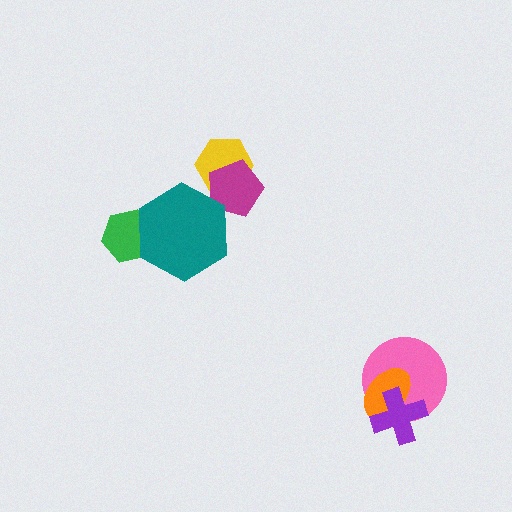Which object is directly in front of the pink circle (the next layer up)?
The orange ellipse is directly in front of the pink circle.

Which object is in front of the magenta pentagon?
The teal hexagon is in front of the magenta pentagon.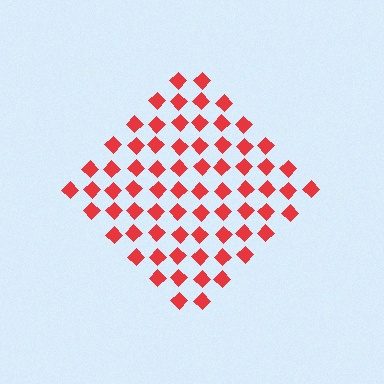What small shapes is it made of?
It is made of small diamonds.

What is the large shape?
The large shape is a diamond.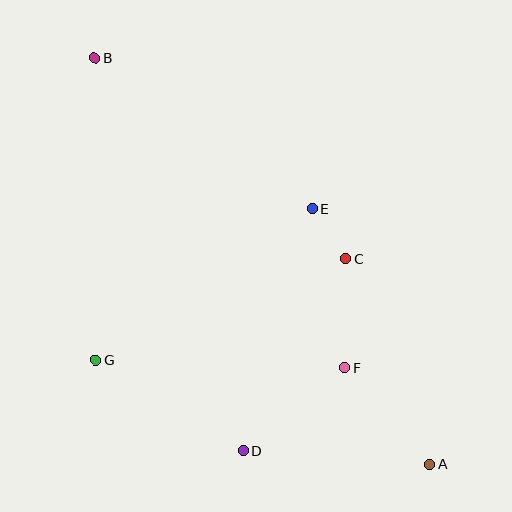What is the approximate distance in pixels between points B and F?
The distance between B and F is approximately 398 pixels.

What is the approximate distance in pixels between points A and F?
The distance between A and F is approximately 128 pixels.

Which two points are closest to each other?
Points C and E are closest to each other.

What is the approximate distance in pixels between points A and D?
The distance between A and D is approximately 187 pixels.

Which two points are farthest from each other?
Points A and B are farthest from each other.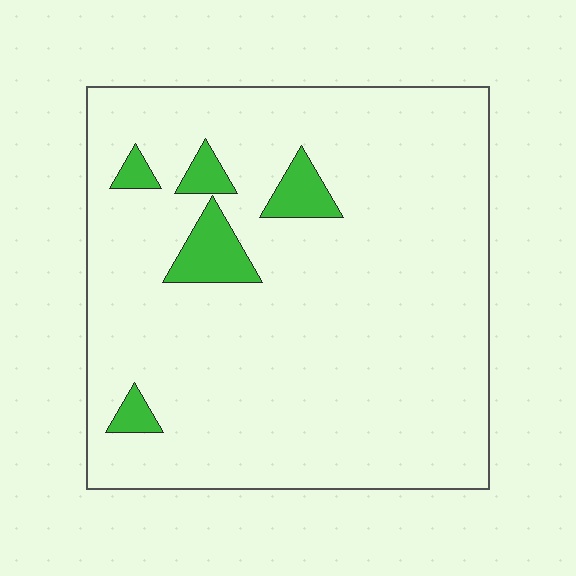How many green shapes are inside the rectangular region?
5.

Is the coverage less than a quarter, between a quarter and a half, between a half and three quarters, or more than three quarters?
Less than a quarter.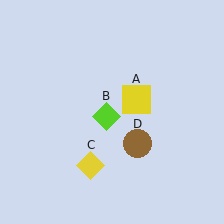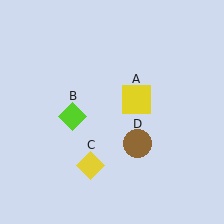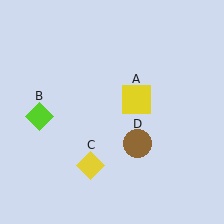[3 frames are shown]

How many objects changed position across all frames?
1 object changed position: lime diamond (object B).